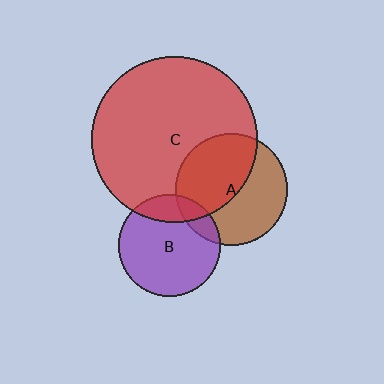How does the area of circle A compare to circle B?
Approximately 1.2 times.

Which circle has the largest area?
Circle C (red).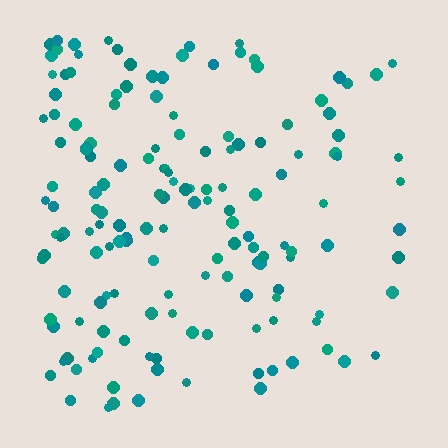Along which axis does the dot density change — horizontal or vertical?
Horizontal.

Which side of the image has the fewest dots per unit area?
The right.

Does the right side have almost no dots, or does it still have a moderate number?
Still a moderate number, just noticeably fewer than the left.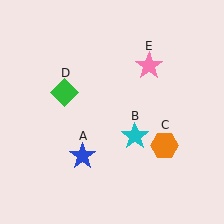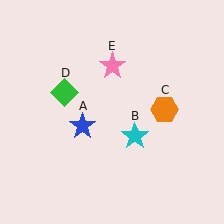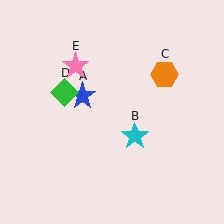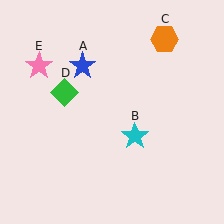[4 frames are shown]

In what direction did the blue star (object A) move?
The blue star (object A) moved up.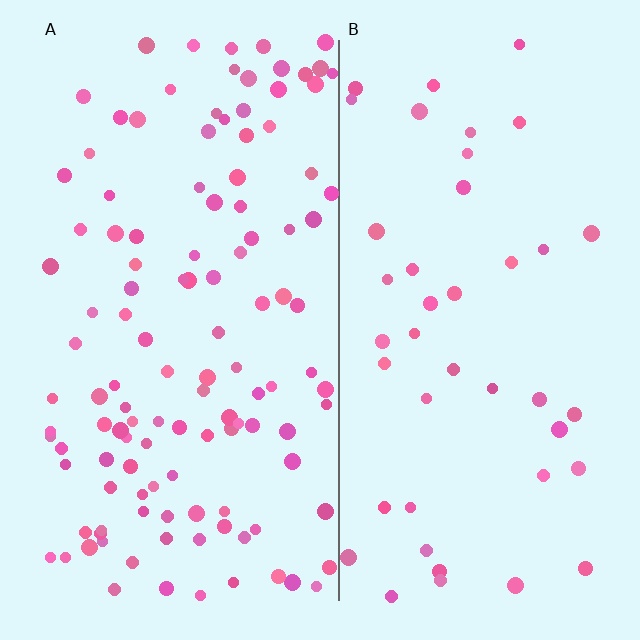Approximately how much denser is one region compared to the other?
Approximately 2.8× — region A over region B.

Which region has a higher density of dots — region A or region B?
A (the left).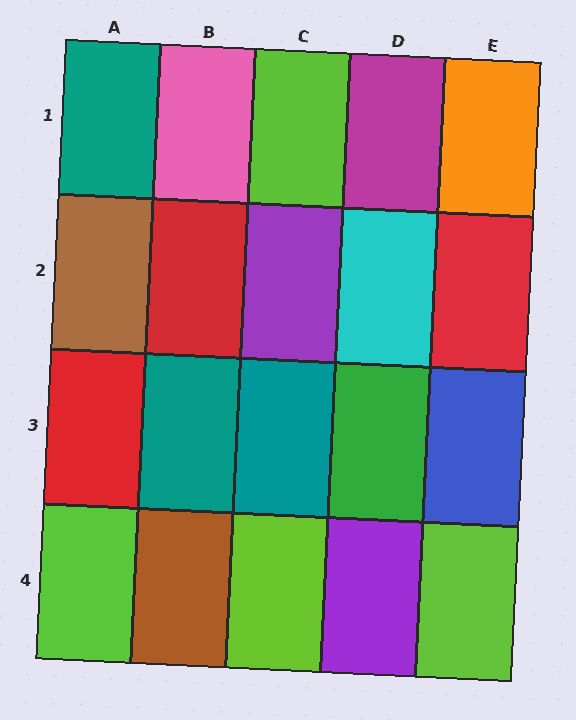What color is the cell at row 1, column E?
Orange.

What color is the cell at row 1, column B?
Pink.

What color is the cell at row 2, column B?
Red.